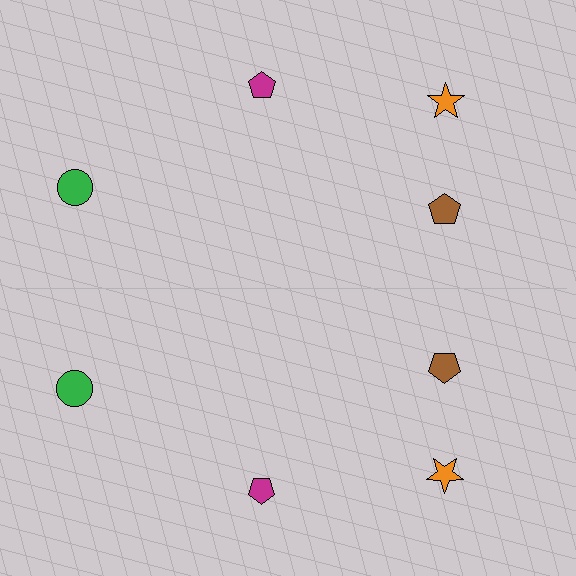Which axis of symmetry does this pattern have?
The pattern has a horizontal axis of symmetry running through the center of the image.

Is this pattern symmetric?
Yes, this pattern has bilateral (reflection) symmetry.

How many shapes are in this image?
There are 8 shapes in this image.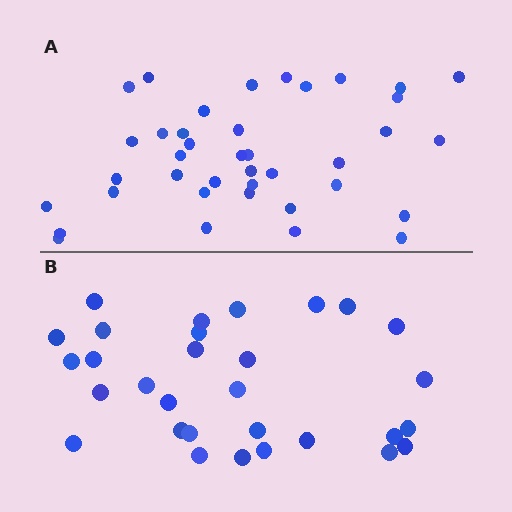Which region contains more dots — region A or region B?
Region A (the top region) has more dots.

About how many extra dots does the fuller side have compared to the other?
Region A has roughly 8 or so more dots than region B.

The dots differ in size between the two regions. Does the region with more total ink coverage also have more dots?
No. Region B has more total ink coverage because its dots are larger, but region A actually contains more individual dots. Total area can be misleading — the number of items is what matters here.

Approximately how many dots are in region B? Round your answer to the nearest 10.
About 30 dots.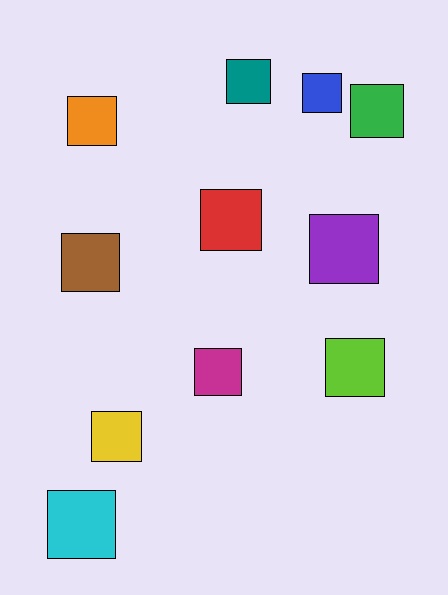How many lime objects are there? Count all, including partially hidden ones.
There is 1 lime object.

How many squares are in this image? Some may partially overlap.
There are 11 squares.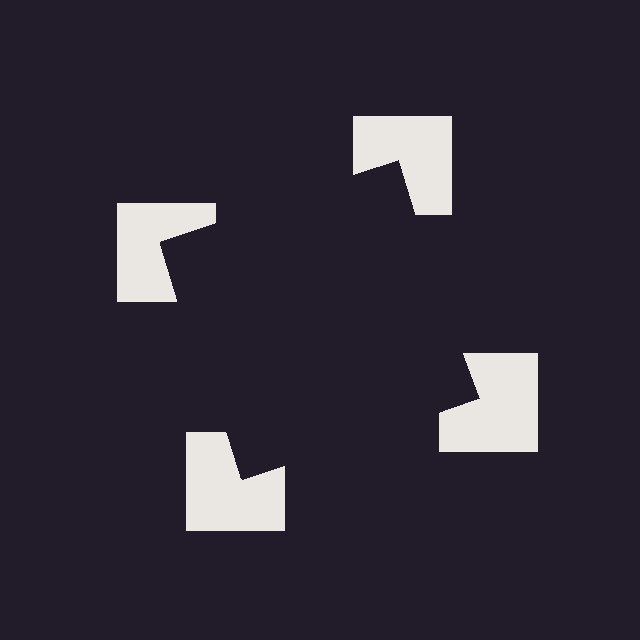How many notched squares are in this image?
There are 4 — one at each vertex of the illusory square.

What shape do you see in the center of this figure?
An illusory square — its edges are inferred from the aligned wedge cuts in the notched squares, not physically drawn.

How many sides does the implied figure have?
4 sides.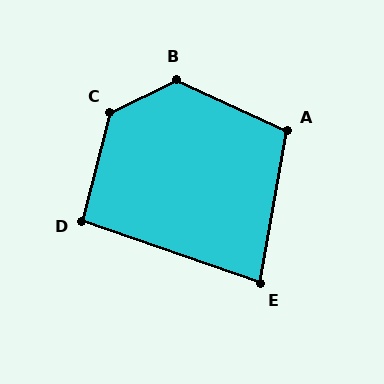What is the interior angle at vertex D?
Approximately 95 degrees (approximately right).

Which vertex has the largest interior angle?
C, at approximately 131 degrees.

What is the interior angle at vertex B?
Approximately 128 degrees (obtuse).